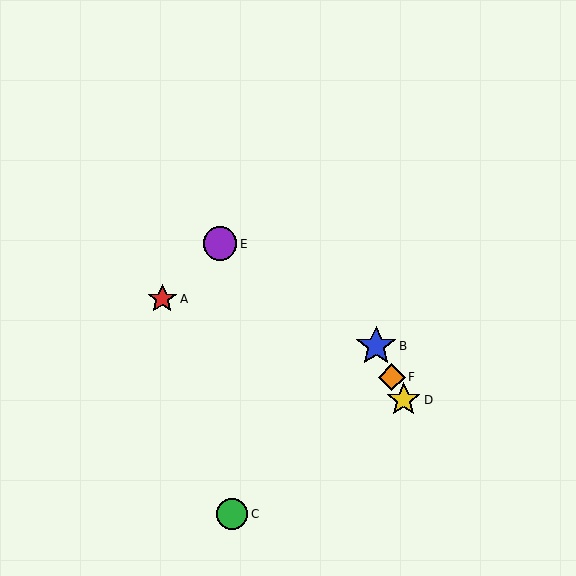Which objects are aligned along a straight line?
Objects B, D, F are aligned along a straight line.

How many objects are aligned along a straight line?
3 objects (B, D, F) are aligned along a straight line.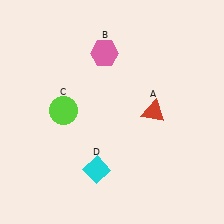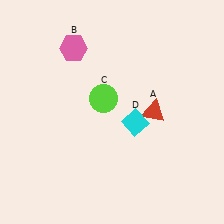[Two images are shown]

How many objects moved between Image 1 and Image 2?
3 objects moved between the two images.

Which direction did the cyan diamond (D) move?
The cyan diamond (D) moved up.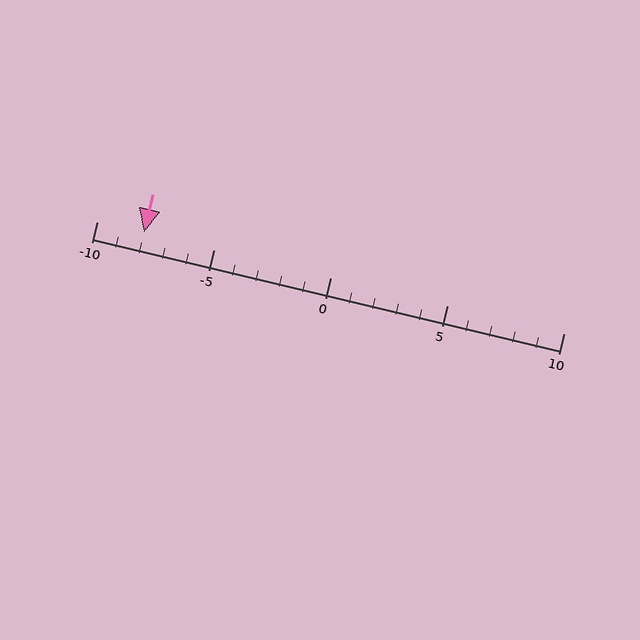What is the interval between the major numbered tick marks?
The major tick marks are spaced 5 units apart.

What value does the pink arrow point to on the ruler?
The pink arrow points to approximately -8.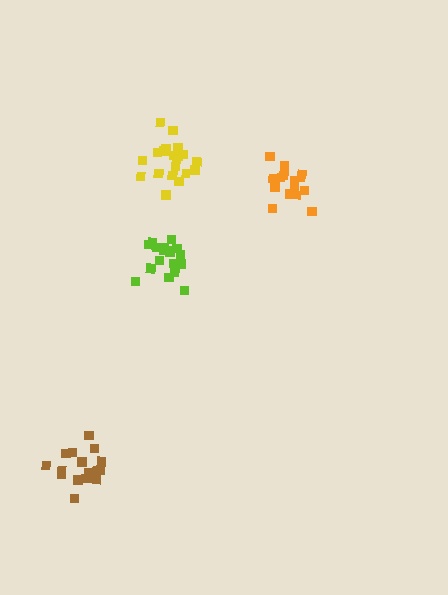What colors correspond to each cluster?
The clusters are colored: lime, brown, orange, yellow.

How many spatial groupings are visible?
There are 4 spatial groupings.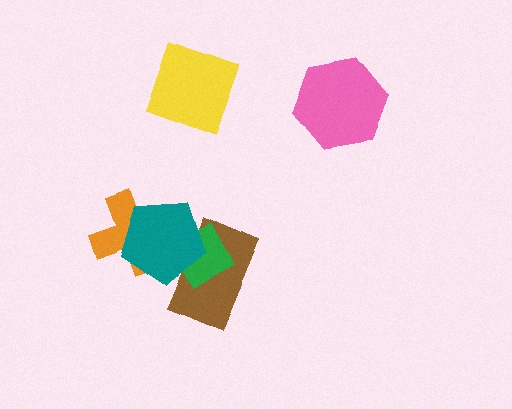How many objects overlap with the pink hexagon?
0 objects overlap with the pink hexagon.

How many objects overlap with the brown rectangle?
2 objects overlap with the brown rectangle.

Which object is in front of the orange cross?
The teal pentagon is in front of the orange cross.